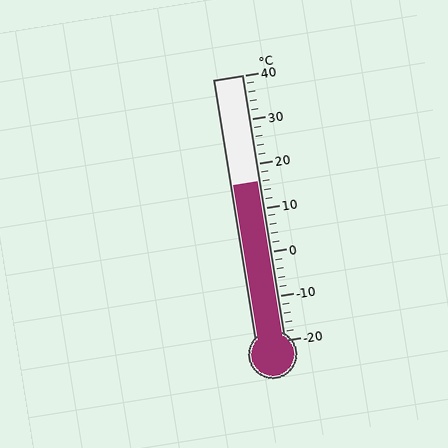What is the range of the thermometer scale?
The thermometer scale ranges from -20°C to 40°C.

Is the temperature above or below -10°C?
The temperature is above -10°C.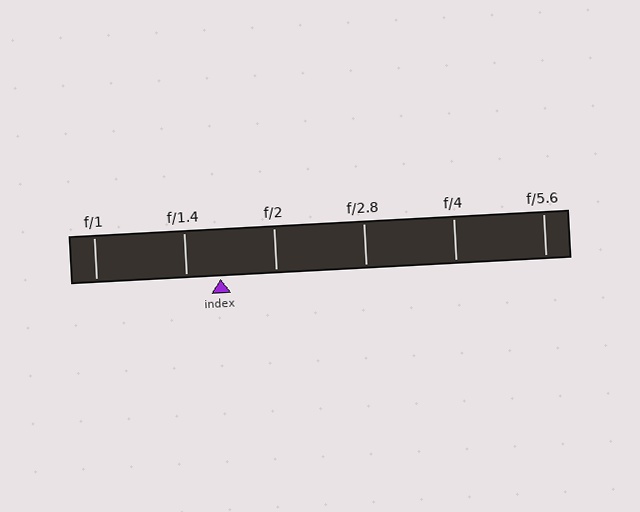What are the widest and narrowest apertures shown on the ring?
The widest aperture shown is f/1 and the narrowest is f/5.6.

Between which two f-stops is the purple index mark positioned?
The index mark is between f/1.4 and f/2.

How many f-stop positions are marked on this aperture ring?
There are 6 f-stop positions marked.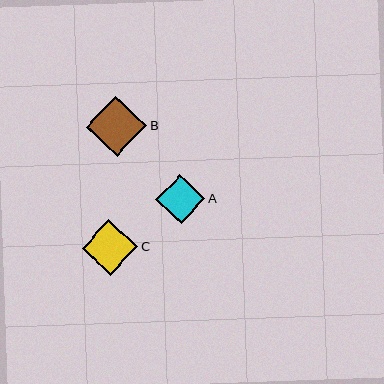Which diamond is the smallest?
Diamond A is the smallest with a size of approximately 49 pixels.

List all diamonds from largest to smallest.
From largest to smallest: B, C, A.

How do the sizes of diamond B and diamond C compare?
Diamond B and diamond C are approximately the same size.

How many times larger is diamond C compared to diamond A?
Diamond C is approximately 1.1 times the size of diamond A.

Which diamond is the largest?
Diamond B is the largest with a size of approximately 60 pixels.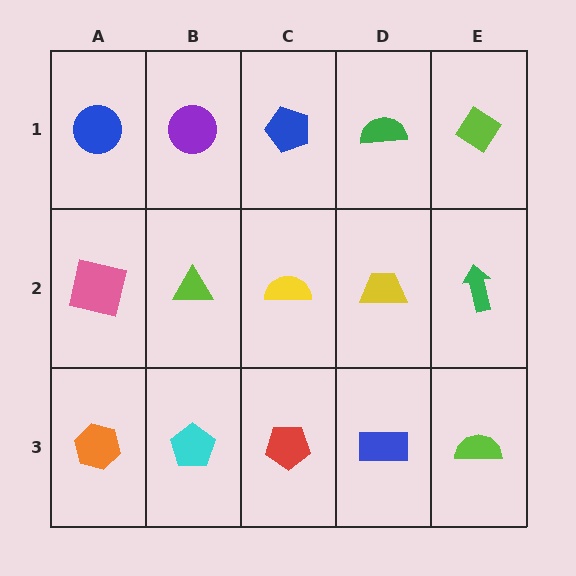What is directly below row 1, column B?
A lime triangle.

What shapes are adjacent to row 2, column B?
A purple circle (row 1, column B), a cyan pentagon (row 3, column B), a pink square (row 2, column A), a yellow semicircle (row 2, column C).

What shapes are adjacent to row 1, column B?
A lime triangle (row 2, column B), a blue circle (row 1, column A), a blue pentagon (row 1, column C).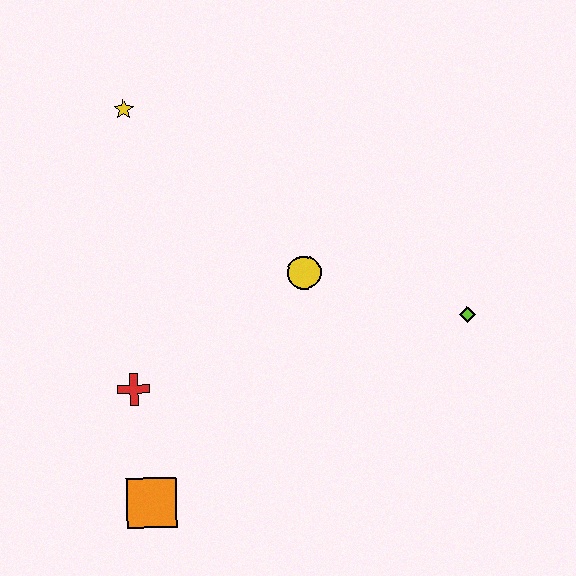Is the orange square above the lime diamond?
No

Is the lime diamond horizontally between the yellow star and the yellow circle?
No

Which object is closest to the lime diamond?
The yellow circle is closest to the lime diamond.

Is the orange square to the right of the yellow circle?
No